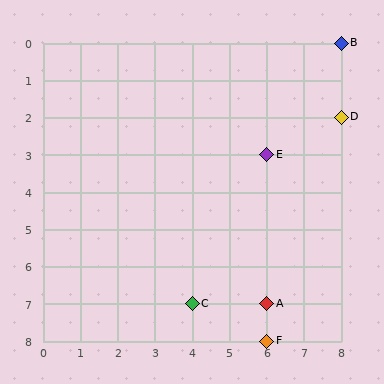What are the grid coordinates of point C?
Point C is at grid coordinates (4, 7).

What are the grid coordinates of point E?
Point E is at grid coordinates (6, 3).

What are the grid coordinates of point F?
Point F is at grid coordinates (6, 8).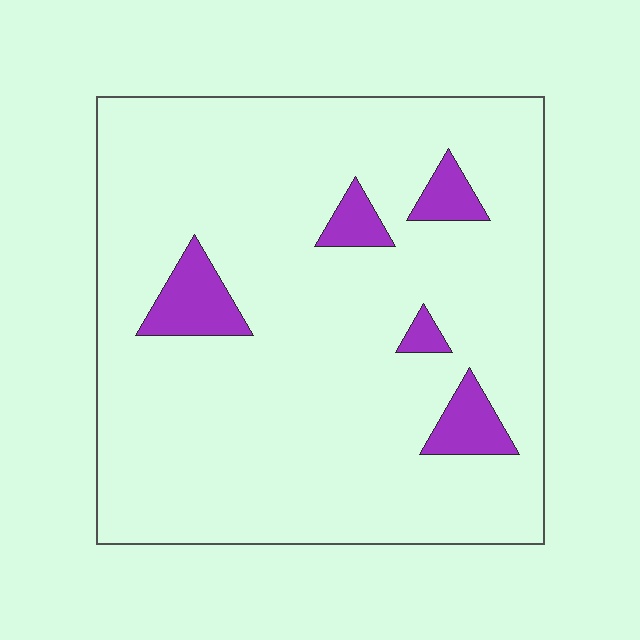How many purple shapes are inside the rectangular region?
5.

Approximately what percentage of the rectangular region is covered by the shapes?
Approximately 10%.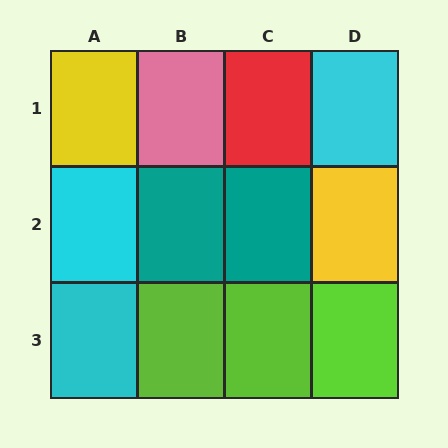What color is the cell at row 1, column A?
Yellow.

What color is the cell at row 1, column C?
Red.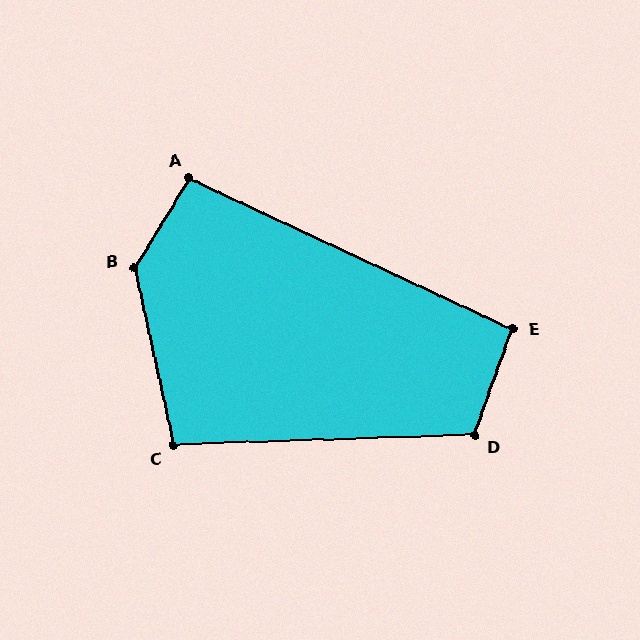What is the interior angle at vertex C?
Approximately 101 degrees (obtuse).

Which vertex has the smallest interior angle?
E, at approximately 95 degrees.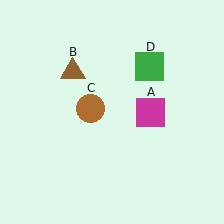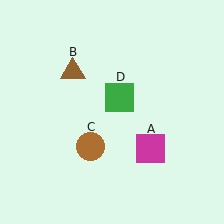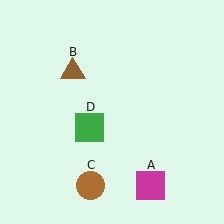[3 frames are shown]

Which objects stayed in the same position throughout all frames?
Brown triangle (object B) remained stationary.